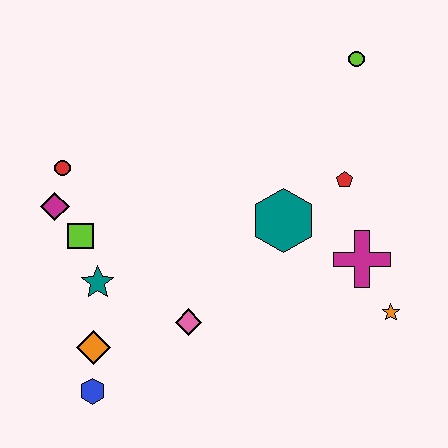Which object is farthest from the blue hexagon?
The lime circle is farthest from the blue hexagon.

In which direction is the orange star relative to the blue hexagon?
The orange star is to the right of the blue hexagon.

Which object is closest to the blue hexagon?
The orange diamond is closest to the blue hexagon.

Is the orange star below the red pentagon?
Yes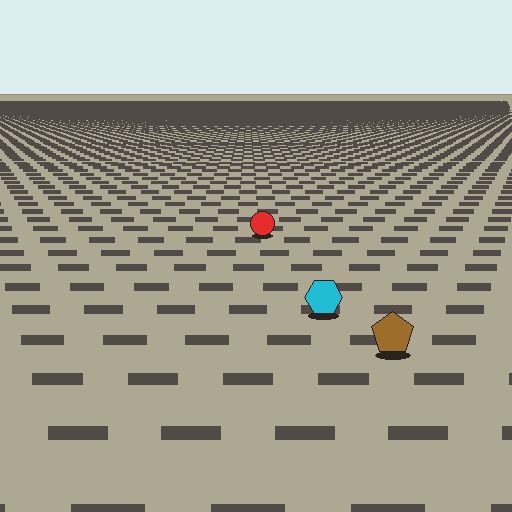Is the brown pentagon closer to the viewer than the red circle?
Yes. The brown pentagon is closer — you can tell from the texture gradient: the ground texture is coarser near it.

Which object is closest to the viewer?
The brown pentagon is closest. The texture marks near it are larger and more spread out.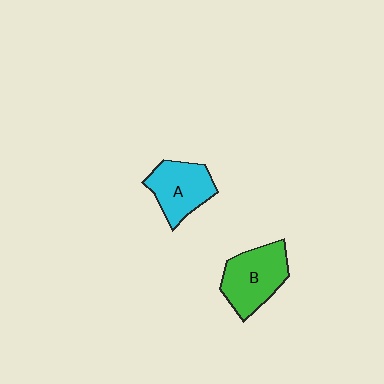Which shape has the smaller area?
Shape A (cyan).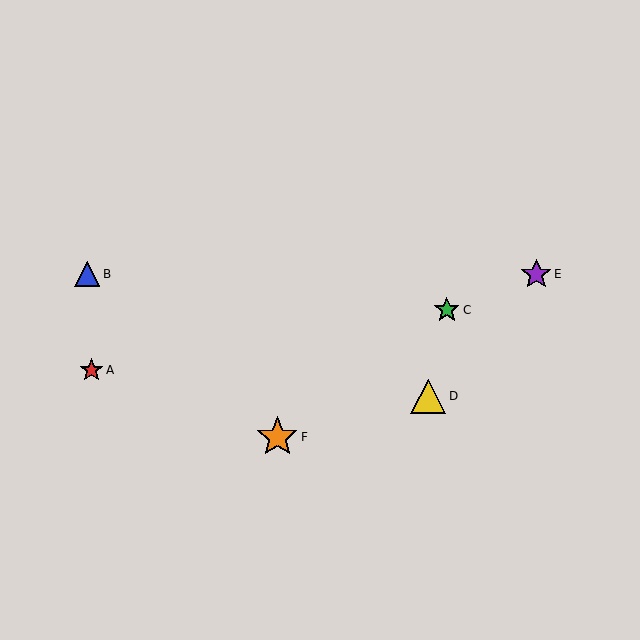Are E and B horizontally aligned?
Yes, both are at y≈274.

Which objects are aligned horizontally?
Objects B, E are aligned horizontally.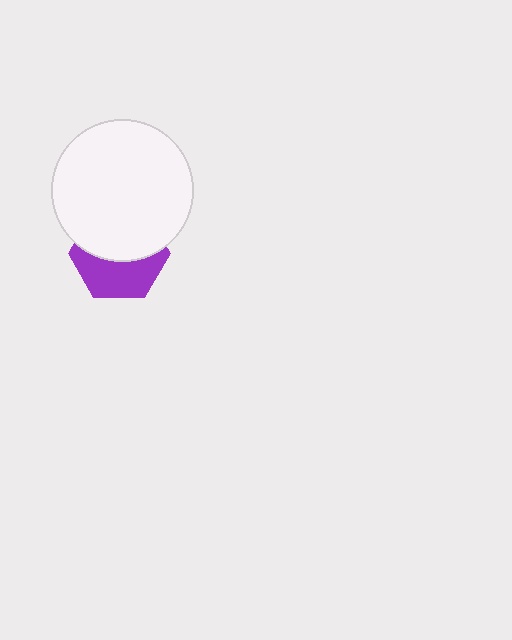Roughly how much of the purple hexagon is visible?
About half of it is visible (roughly 47%).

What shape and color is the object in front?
The object in front is a white circle.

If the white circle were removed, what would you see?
You would see the complete purple hexagon.